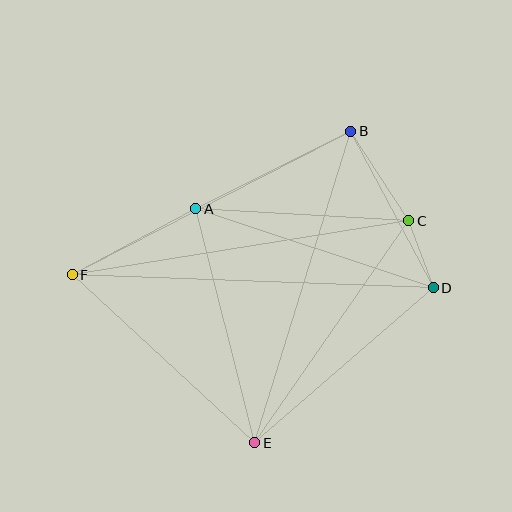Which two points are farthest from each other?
Points D and F are farthest from each other.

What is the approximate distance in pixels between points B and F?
The distance between B and F is approximately 313 pixels.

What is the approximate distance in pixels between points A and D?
The distance between A and D is approximately 251 pixels.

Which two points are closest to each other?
Points C and D are closest to each other.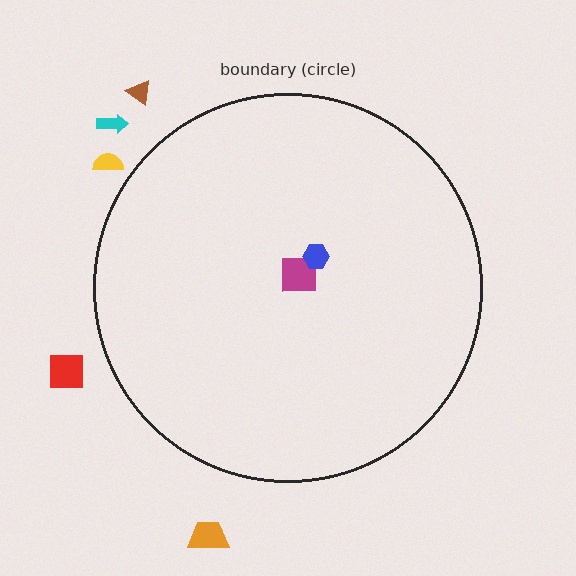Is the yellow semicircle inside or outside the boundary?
Outside.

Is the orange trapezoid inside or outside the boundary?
Outside.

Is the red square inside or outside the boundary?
Outside.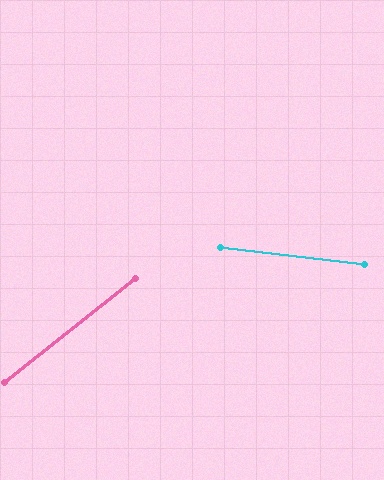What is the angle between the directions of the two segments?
Approximately 45 degrees.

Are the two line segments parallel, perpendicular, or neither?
Neither parallel nor perpendicular — they differ by about 45°.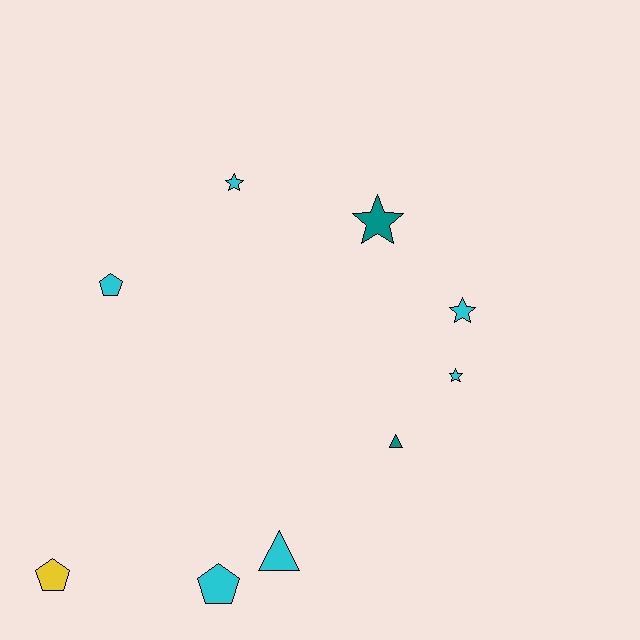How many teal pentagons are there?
There are no teal pentagons.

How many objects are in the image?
There are 9 objects.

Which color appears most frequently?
Cyan, with 6 objects.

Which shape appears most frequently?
Star, with 4 objects.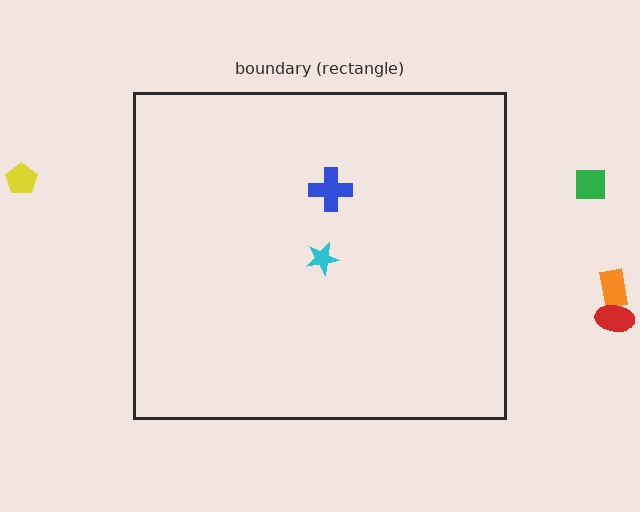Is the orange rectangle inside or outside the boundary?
Outside.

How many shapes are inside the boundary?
2 inside, 4 outside.